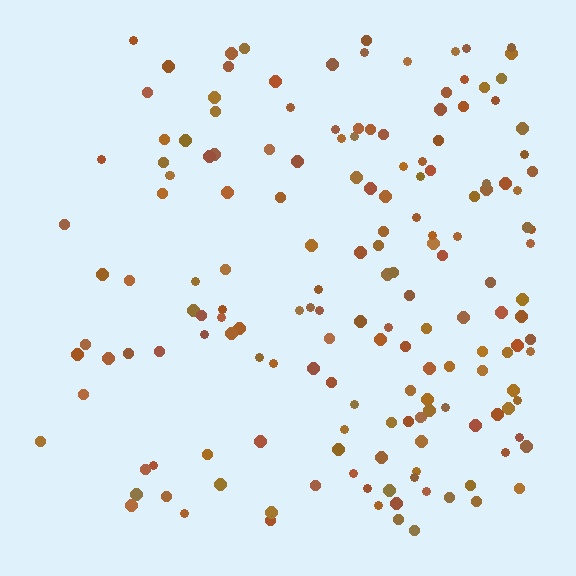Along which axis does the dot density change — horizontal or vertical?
Horizontal.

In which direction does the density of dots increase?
From left to right, with the right side densest.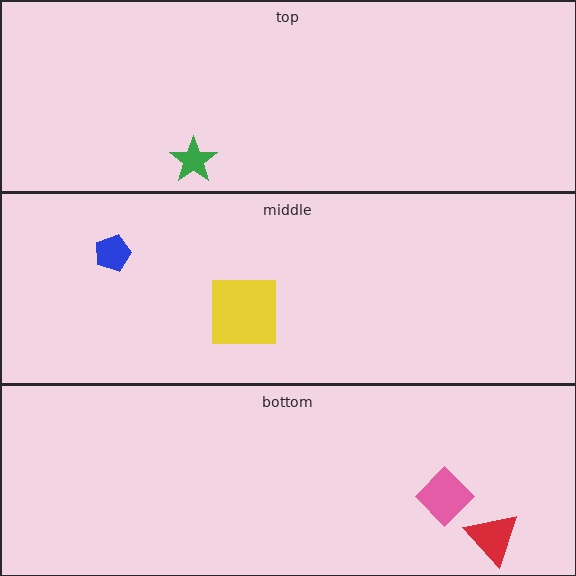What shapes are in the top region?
The green star.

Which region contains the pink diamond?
The bottom region.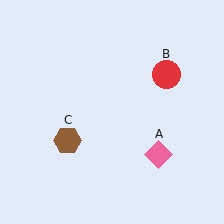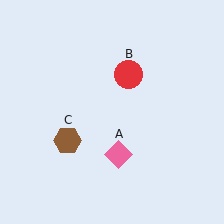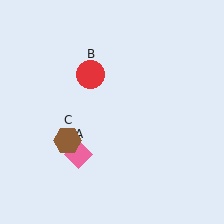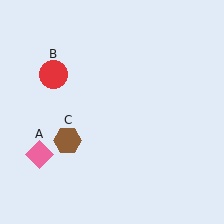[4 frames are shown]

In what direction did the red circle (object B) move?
The red circle (object B) moved left.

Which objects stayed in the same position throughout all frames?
Brown hexagon (object C) remained stationary.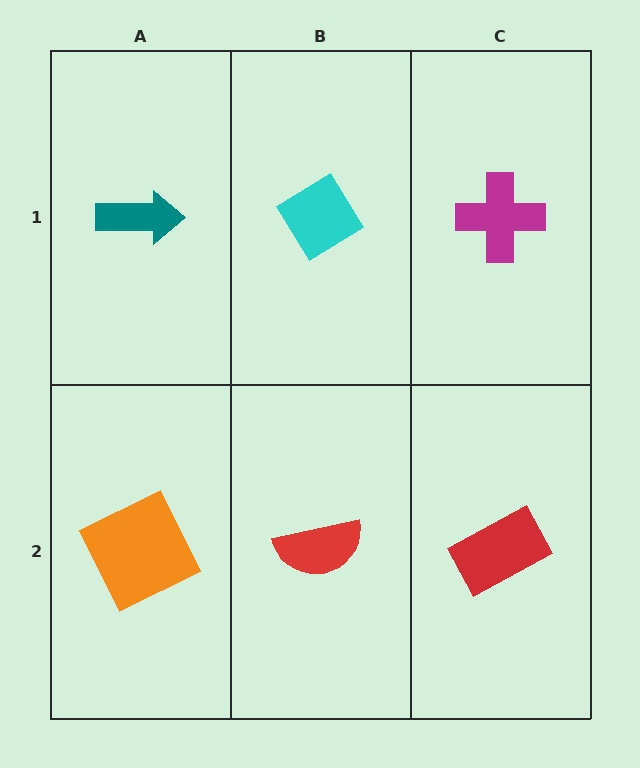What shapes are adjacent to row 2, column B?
A cyan diamond (row 1, column B), an orange square (row 2, column A), a red rectangle (row 2, column C).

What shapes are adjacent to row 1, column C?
A red rectangle (row 2, column C), a cyan diamond (row 1, column B).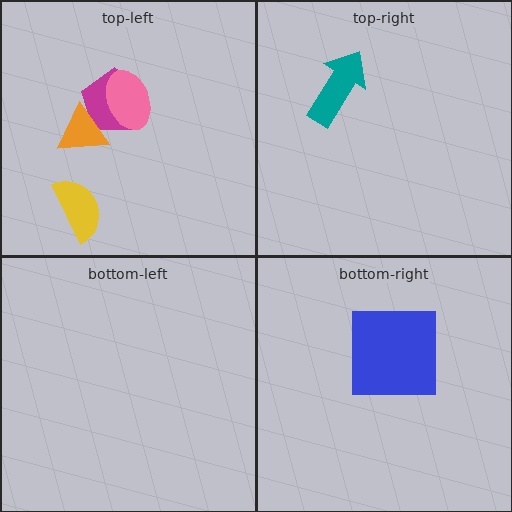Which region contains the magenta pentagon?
The top-left region.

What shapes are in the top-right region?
The teal arrow.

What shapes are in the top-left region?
The yellow semicircle, the magenta pentagon, the orange triangle, the pink ellipse.